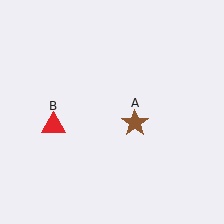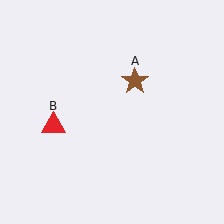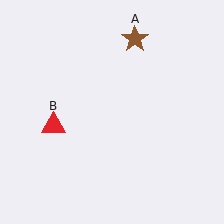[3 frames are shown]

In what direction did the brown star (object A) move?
The brown star (object A) moved up.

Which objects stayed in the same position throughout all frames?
Red triangle (object B) remained stationary.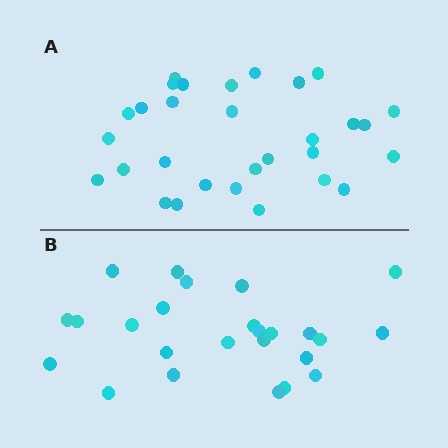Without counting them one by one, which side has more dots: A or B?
Region A (the top region) has more dots.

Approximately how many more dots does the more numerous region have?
Region A has about 5 more dots than region B.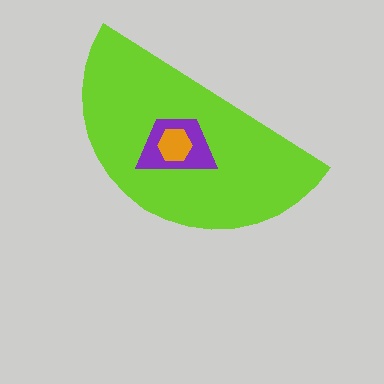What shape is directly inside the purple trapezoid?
The orange hexagon.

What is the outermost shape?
The lime semicircle.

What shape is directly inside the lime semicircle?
The purple trapezoid.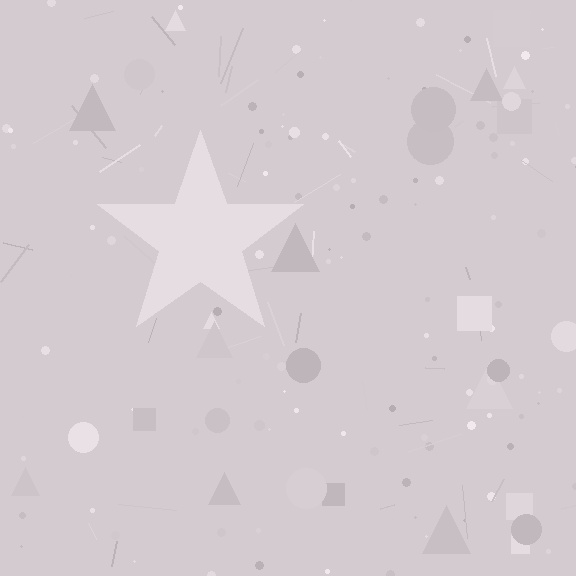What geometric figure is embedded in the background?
A star is embedded in the background.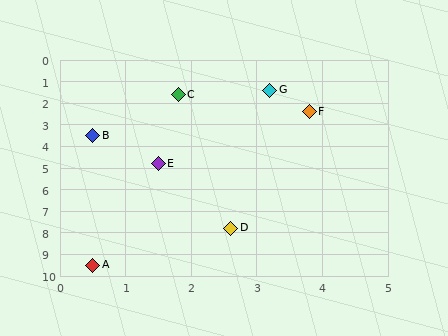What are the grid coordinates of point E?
Point E is at approximately (1.5, 4.8).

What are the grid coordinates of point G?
Point G is at approximately (3.2, 1.4).